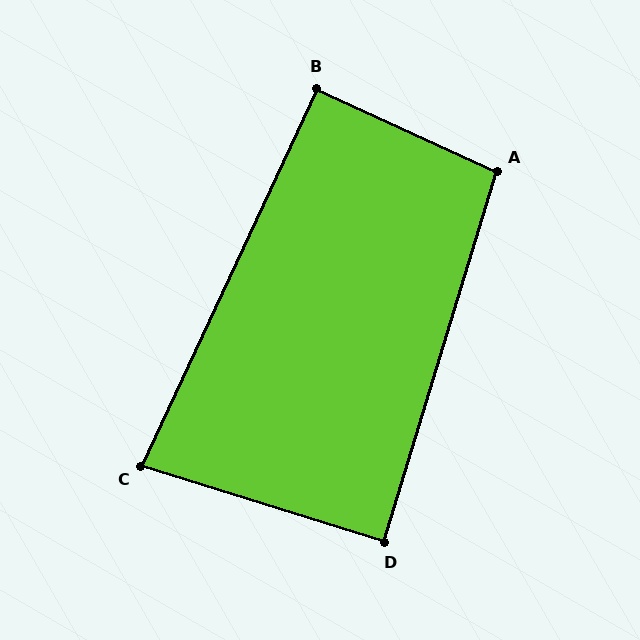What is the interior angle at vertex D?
Approximately 90 degrees (approximately right).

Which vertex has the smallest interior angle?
C, at approximately 82 degrees.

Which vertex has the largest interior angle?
A, at approximately 98 degrees.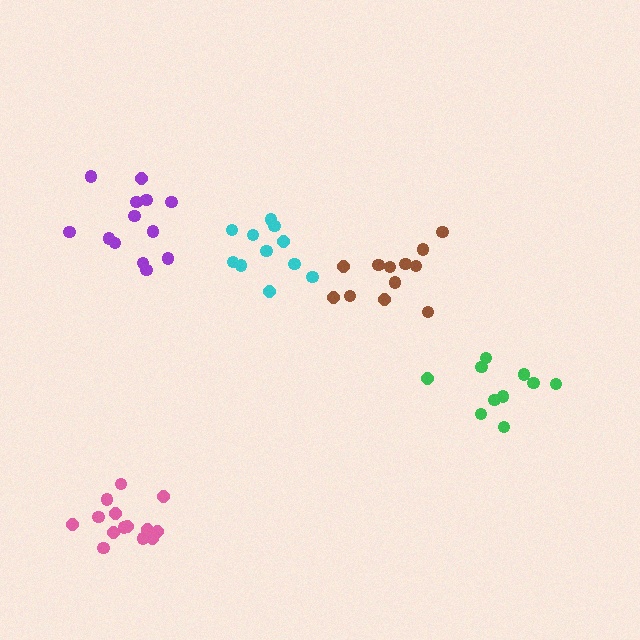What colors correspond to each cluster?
The clusters are colored: cyan, brown, purple, green, pink.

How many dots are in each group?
Group 1: 11 dots, Group 2: 12 dots, Group 3: 13 dots, Group 4: 10 dots, Group 5: 14 dots (60 total).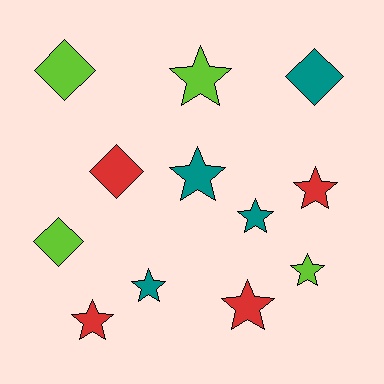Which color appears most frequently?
Lime, with 4 objects.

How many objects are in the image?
There are 12 objects.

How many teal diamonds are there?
There is 1 teal diamond.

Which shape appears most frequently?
Star, with 8 objects.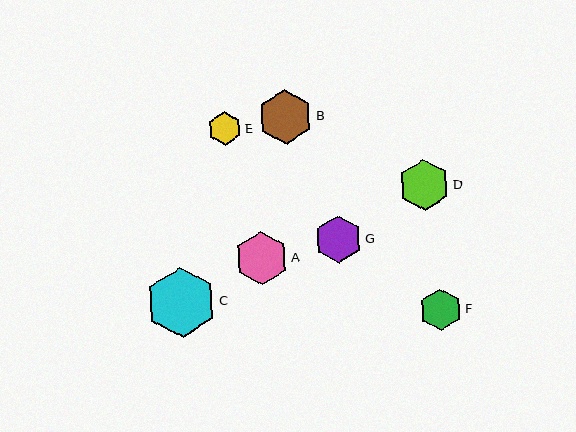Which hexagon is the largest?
Hexagon C is the largest with a size of approximately 70 pixels.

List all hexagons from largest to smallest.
From largest to smallest: C, B, A, D, G, F, E.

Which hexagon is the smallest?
Hexagon E is the smallest with a size of approximately 33 pixels.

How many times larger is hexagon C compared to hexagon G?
Hexagon C is approximately 1.5 times the size of hexagon G.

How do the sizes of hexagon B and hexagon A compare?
Hexagon B and hexagon A are approximately the same size.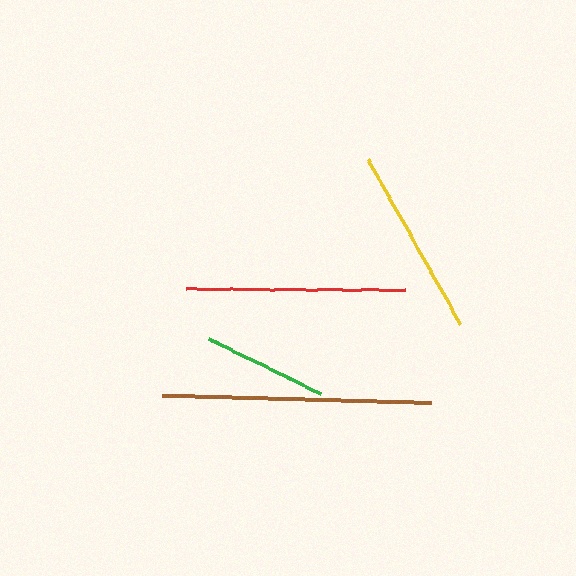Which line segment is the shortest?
The green line is the shortest at approximately 126 pixels.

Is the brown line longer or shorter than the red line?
The brown line is longer than the red line.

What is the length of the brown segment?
The brown segment is approximately 269 pixels long.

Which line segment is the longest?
The brown line is the longest at approximately 269 pixels.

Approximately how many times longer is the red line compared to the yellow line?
The red line is approximately 1.2 times the length of the yellow line.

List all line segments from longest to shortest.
From longest to shortest: brown, red, yellow, green.